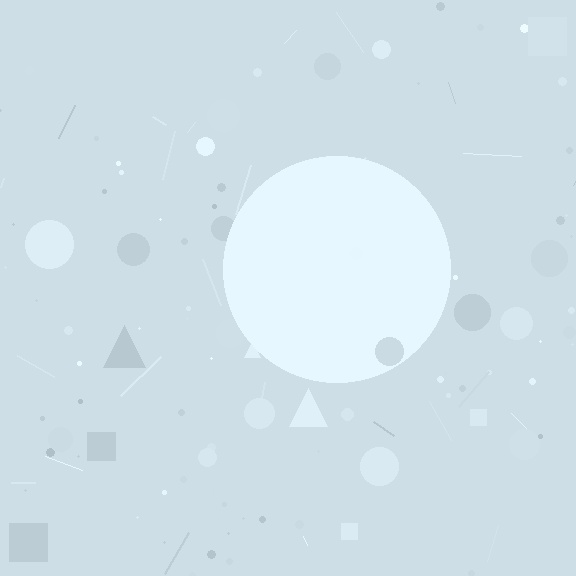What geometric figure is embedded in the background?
A circle is embedded in the background.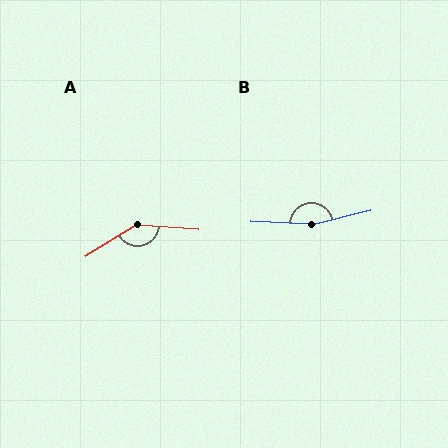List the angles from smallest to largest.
A (144°), B (164°).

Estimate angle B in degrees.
Approximately 164 degrees.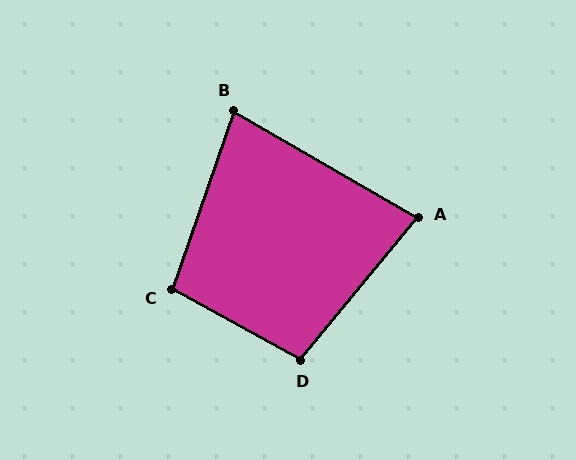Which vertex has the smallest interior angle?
B, at approximately 79 degrees.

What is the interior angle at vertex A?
Approximately 80 degrees (acute).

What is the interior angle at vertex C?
Approximately 100 degrees (obtuse).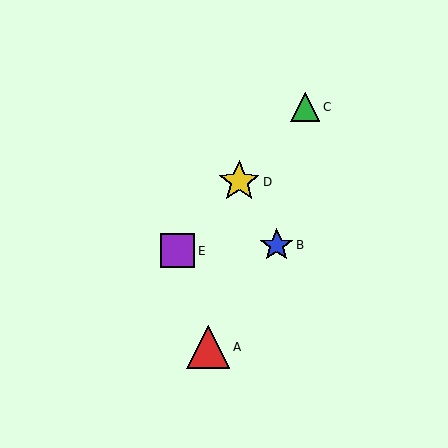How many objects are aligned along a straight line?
3 objects (C, D, E) are aligned along a straight line.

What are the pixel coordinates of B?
Object B is at (277, 245).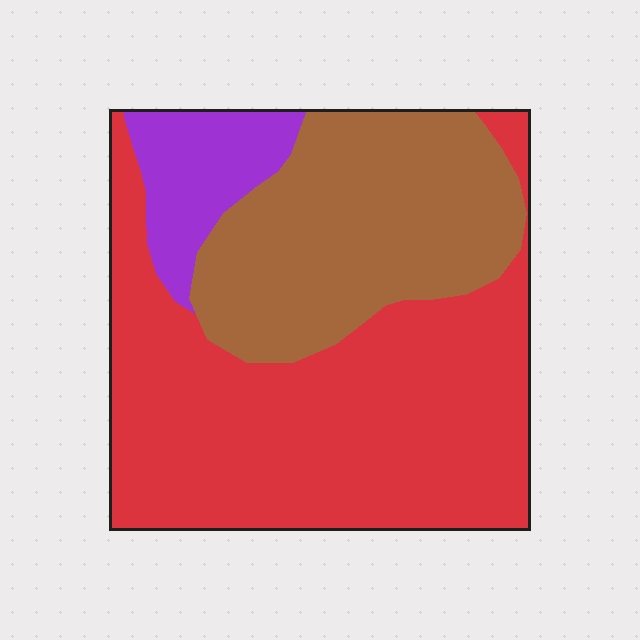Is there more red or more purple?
Red.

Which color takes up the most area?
Red, at roughly 55%.